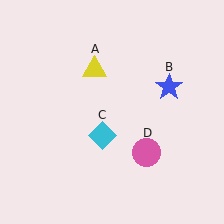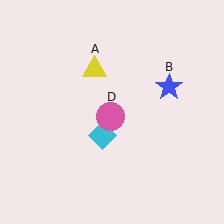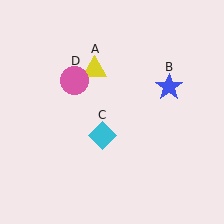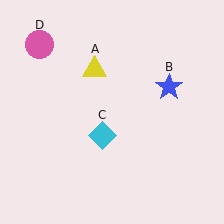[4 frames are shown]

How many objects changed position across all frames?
1 object changed position: pink circle (object D).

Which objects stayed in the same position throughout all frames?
Yellow triangle (object A) and blue star (object B) and cyan diamond (object C) remained stationary.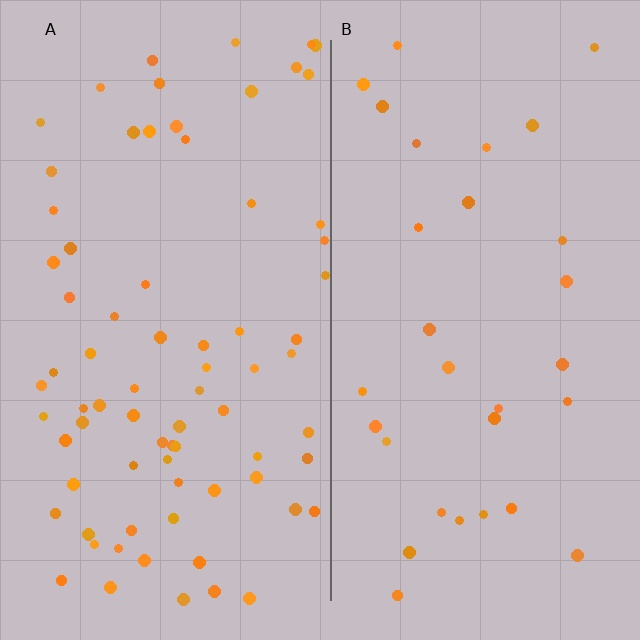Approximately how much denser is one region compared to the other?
Approximately 2.5× — region A over region B.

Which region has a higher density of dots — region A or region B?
A (the left).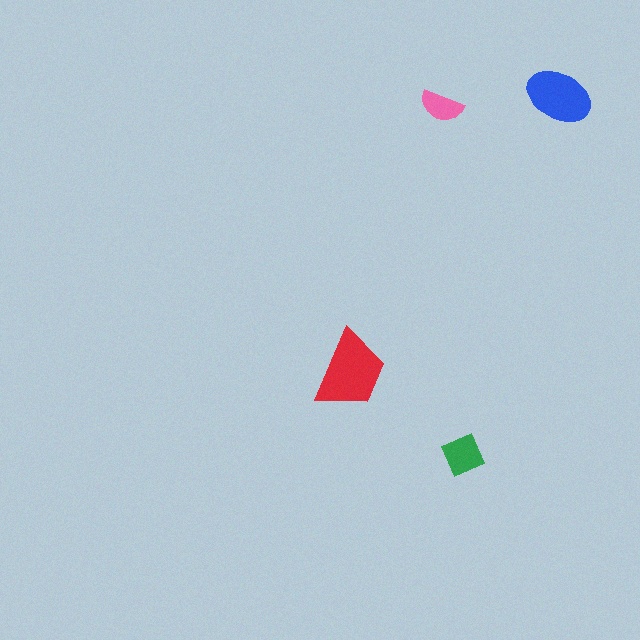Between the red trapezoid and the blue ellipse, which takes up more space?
The red trapezoid.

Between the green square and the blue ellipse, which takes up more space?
The blue ellipse.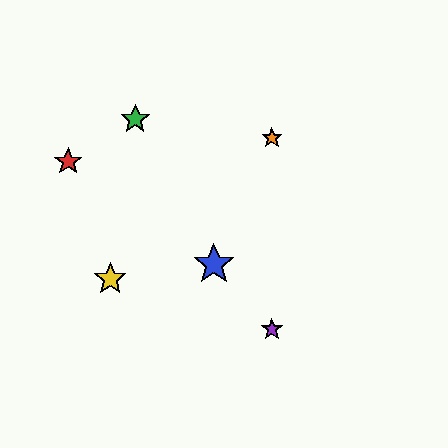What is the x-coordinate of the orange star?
The orange star is at x≈272.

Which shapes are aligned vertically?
The purple star, the orange star are aligned vertically.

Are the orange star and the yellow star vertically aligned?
No, the orange star is at x≈272 and the yellow star is at x≈110.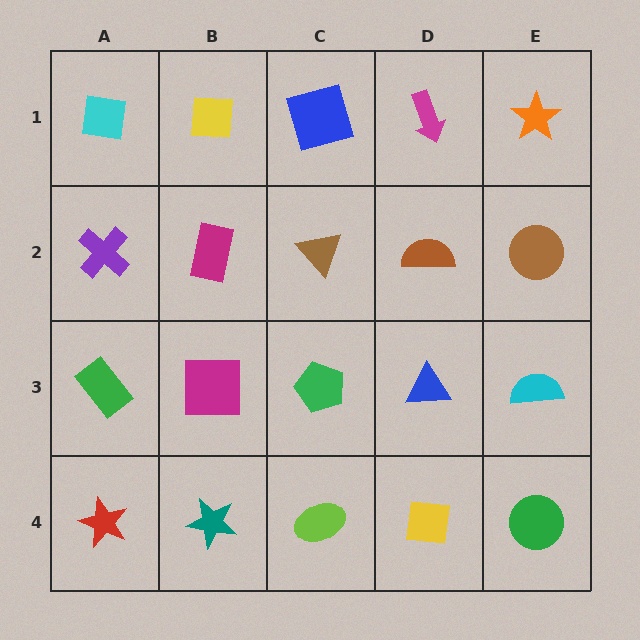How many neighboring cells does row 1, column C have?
3.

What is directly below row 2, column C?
A green pentagon.